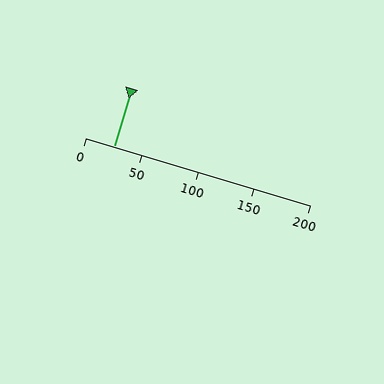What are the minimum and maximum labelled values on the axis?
The axis runs from 0 to 200.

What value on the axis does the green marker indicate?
The marker indicates approximately 25.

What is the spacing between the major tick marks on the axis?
The major ticks are spaced 50 apart.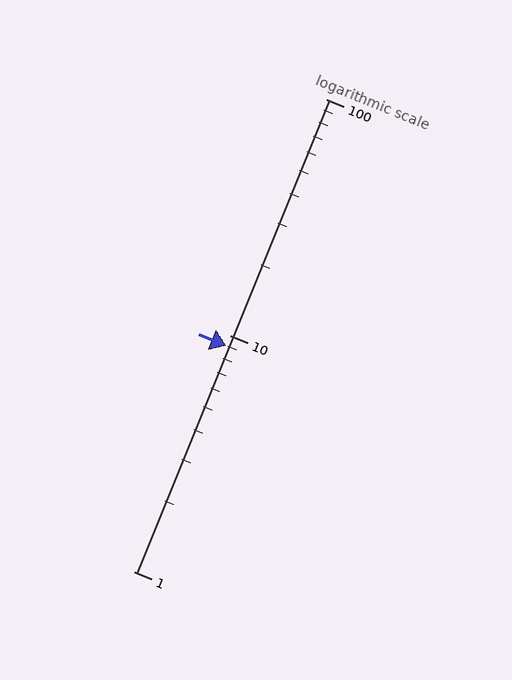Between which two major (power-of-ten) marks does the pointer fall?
The pointer is between 1 and 10.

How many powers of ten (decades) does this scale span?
The scale spans 2 decades, from 1 to 100.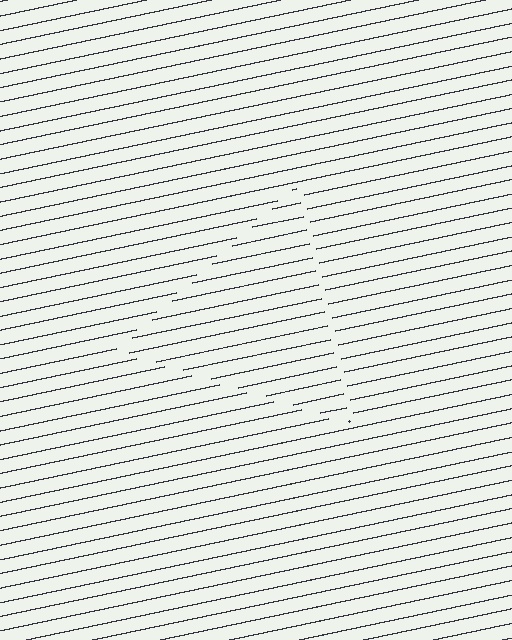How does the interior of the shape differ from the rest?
The interior of the shape contains the same grating, shifted by half a period — the contour is defined by the phase discontinuity where line-ends from the inner and outer gratings abut.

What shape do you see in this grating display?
An illusory triangle. The interior of the shape contains the same grating, shifted by half a period — the contour is defined by the phase discontinuity where line-ends from the inner and outer gratings abut.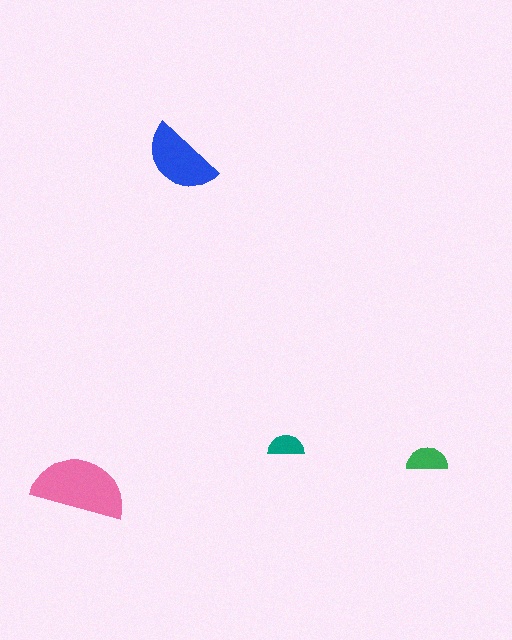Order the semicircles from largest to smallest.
the pink one, the blue one, the green one, the teal one.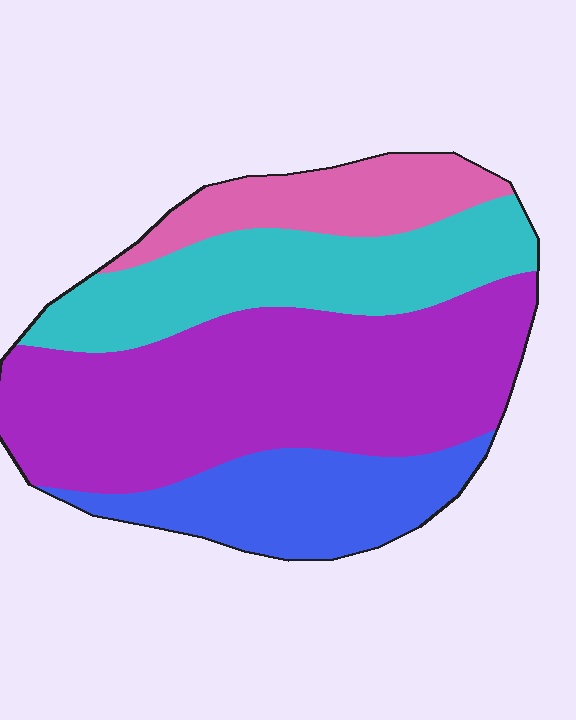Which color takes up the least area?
Pink, at roughly 15%.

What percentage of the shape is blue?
Blue covers 18% of the shape.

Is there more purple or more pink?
Purple.